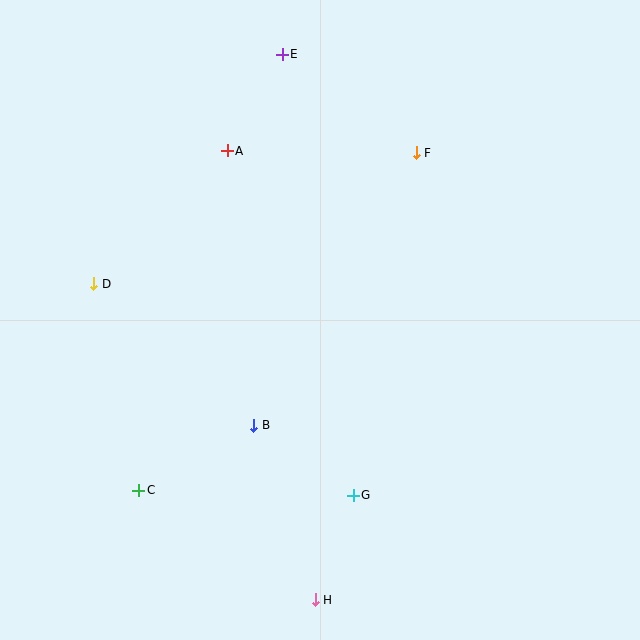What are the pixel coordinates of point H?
Point H is at (315, 600).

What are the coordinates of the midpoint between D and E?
The midpoint between D and E is at (188, 169).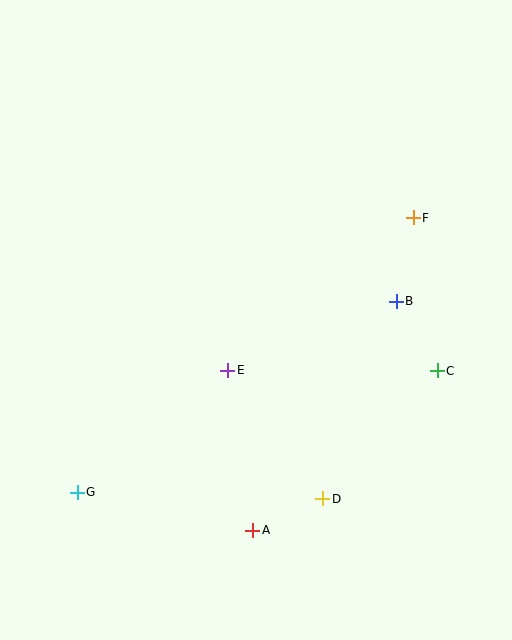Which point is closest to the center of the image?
Point E at (228, 370) is closest to the center.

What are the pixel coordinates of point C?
Point C is at (437, 371).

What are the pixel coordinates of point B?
Point B is at (396, 301).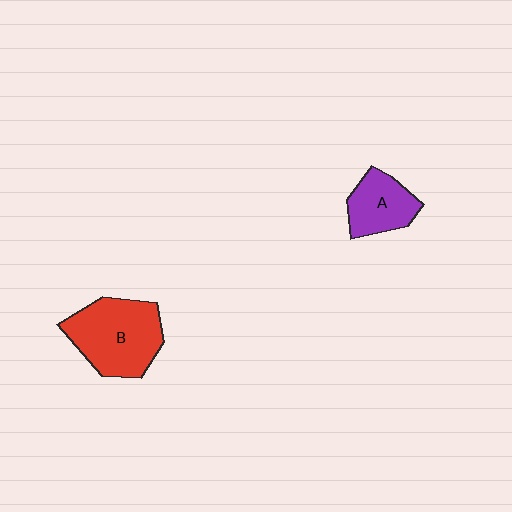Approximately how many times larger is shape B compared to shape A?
Approximately 1.7 times.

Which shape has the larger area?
Shape B (red).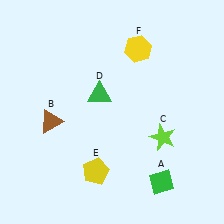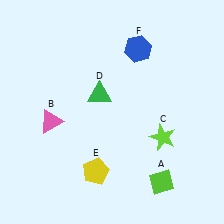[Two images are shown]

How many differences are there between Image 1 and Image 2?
There are 3 differences between the two images.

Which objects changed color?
A changed from green to lime. B changed from brown to pink. F changed from yellow to blue.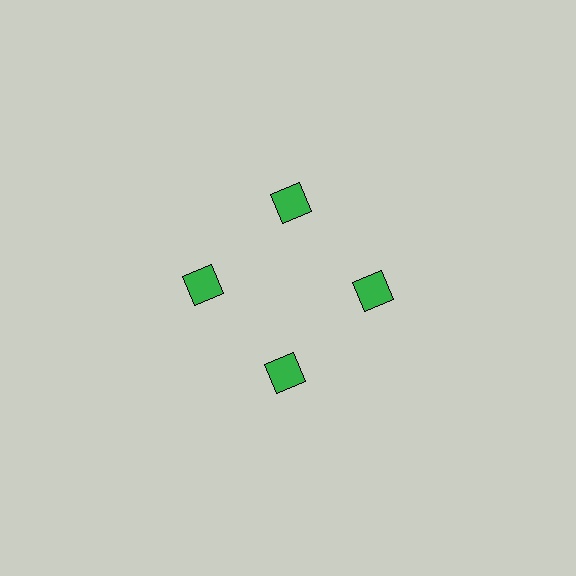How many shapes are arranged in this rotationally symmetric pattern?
There are 4 shapes, arranged in 4 groups of 1.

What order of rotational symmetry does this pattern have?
This pattern has 4-fold rotational symmetry.